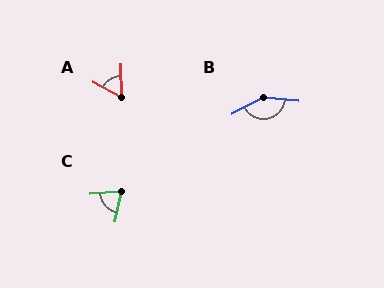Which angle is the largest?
B, at approximately 148 degrees.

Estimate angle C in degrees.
Approximately 74 degrees.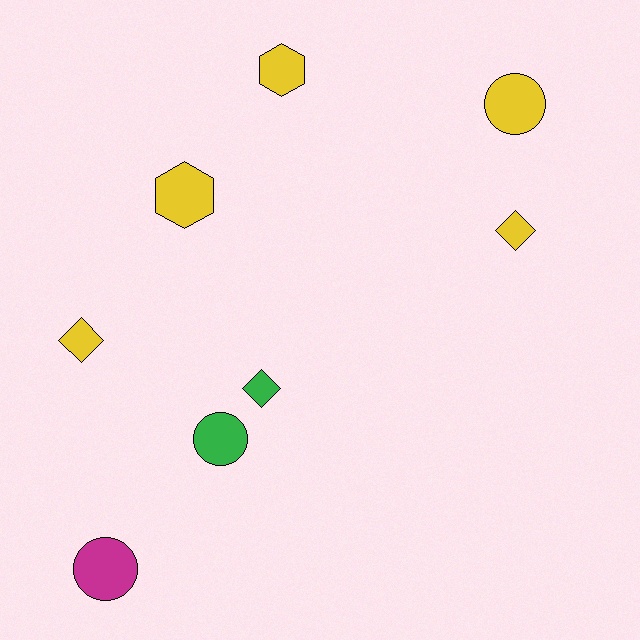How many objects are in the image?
There are 8 objects.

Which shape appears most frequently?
Circle, with 3 objects.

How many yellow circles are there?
There is 1 yellow circle.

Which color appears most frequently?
Yellow, with 5 objects.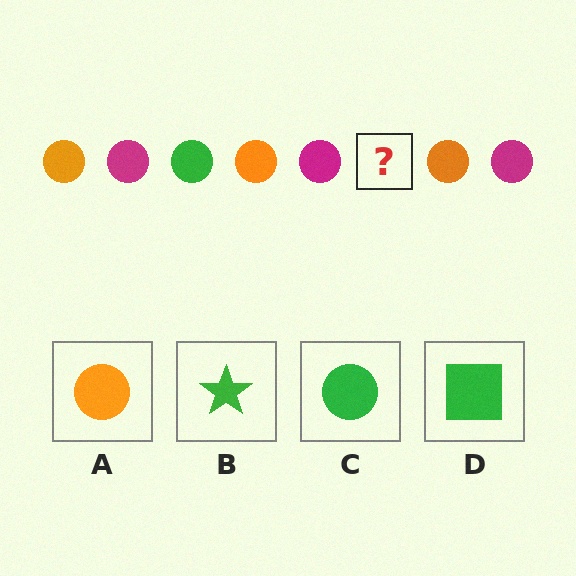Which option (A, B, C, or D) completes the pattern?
C.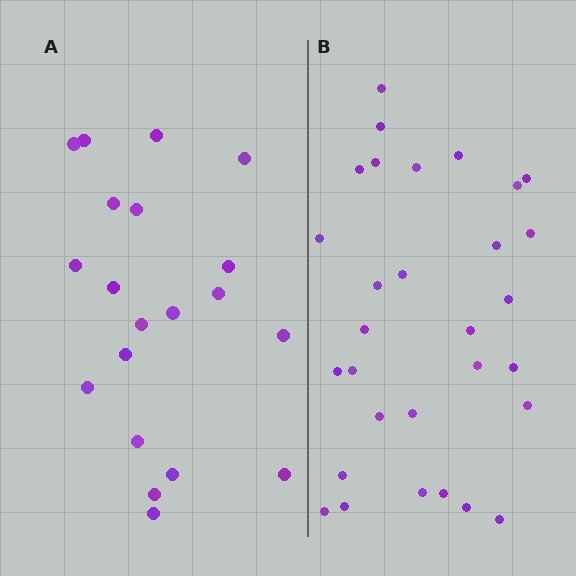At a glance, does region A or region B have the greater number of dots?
Region B (the right region) has more dots.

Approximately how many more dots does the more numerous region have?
Region B has roughly 10 or so more dots than region A.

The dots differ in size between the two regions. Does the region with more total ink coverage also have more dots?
No. Region A has more total ink coverage because its dots are larger, but region B actually contains more individual dots. Total area can be misleading — the number of items is what matters here.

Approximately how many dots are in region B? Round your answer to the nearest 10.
About 30 dots.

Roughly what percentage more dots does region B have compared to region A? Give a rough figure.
About 50% more.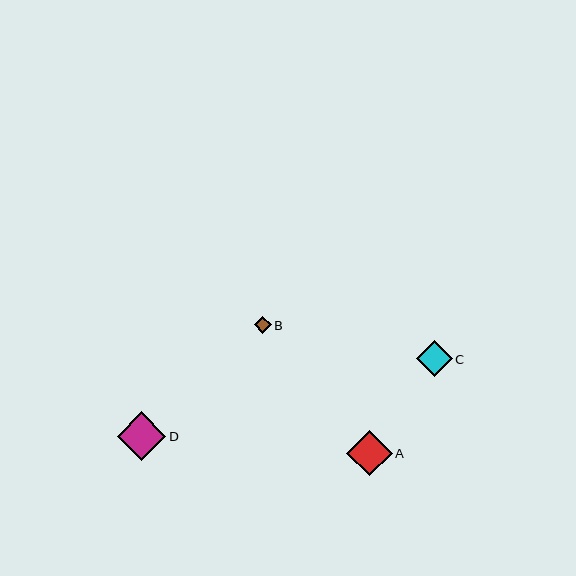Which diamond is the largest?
Diamond D is the largest with a size of approximately 48 pixels.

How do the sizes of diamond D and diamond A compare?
Diamond D and diamond A are approximately the same size.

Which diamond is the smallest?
Diamond B is the smallest with a size of approximately 17 pixels.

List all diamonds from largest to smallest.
From largest to smallest: D, A, C, B.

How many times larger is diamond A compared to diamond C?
Diamond A is approximately 1.3 times the size of diamond C.